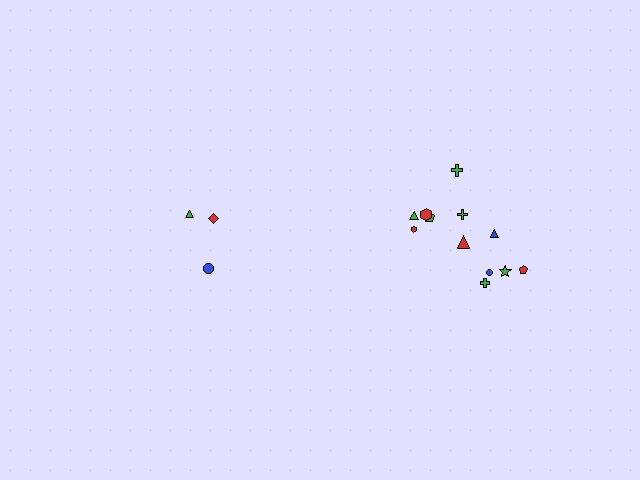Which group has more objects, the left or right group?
The right group.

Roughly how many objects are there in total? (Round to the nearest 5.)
Roughly 15 objects in total.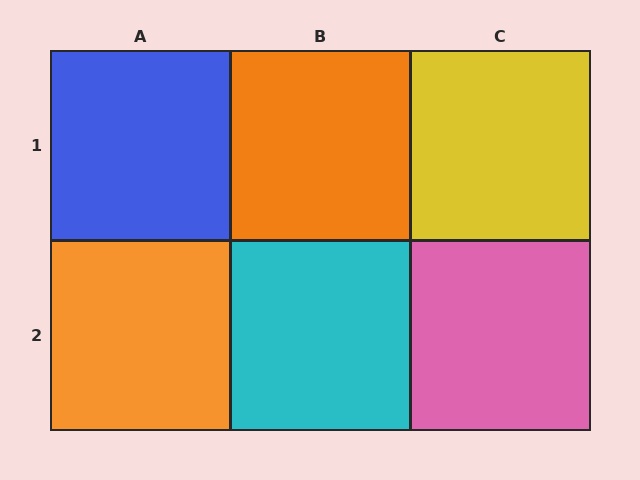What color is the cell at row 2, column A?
Orange.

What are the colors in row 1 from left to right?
Blue, orange, yellow.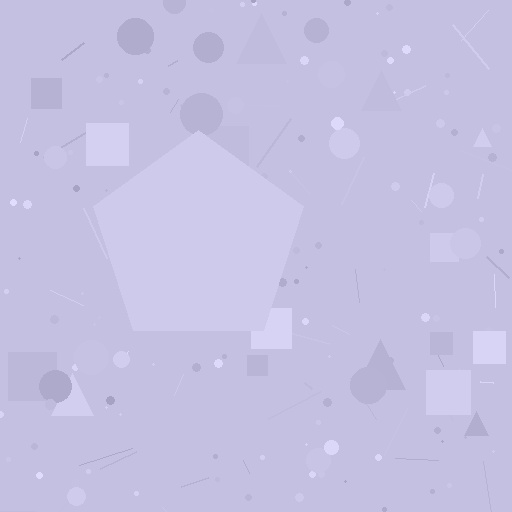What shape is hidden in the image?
A pentagon is hidden in the image.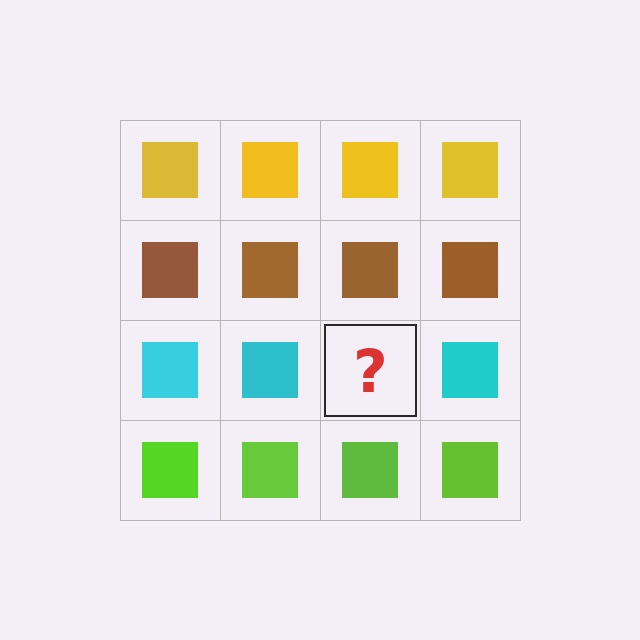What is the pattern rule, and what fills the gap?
The rule is that each row has a consistent color. The gap should be filled with a cyan square.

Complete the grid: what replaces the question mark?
The question mark should be replaced with a cyan square.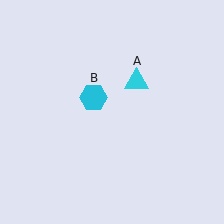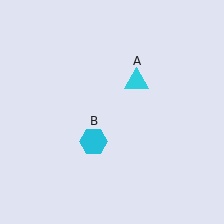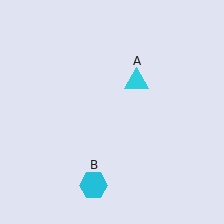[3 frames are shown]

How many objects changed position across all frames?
1 object changed position: cyan hexagon (object B).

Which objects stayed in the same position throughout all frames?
Cyan triangle (object A) remained stationary.